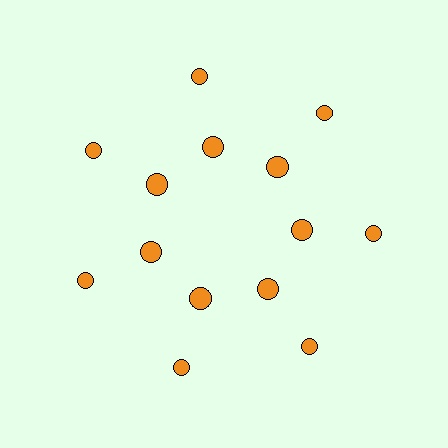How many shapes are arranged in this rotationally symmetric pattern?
There are 14 shapes, arranged in 7 groups of 2.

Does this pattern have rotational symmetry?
Yes, this pattern has 7-fold rotational symmetry. It looks the same after rotating 51 degrees around the center.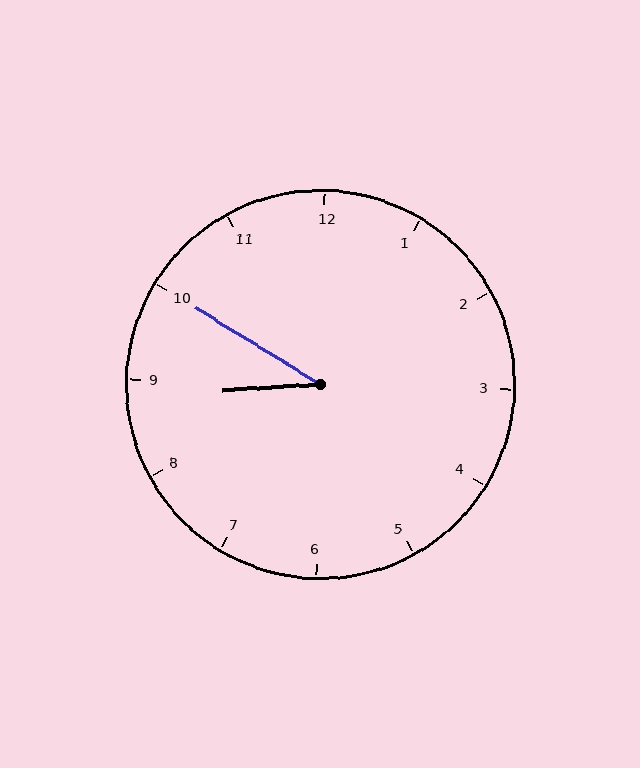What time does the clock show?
8:50.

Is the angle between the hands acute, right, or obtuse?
It is acute.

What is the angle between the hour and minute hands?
Approximately 35 degrees.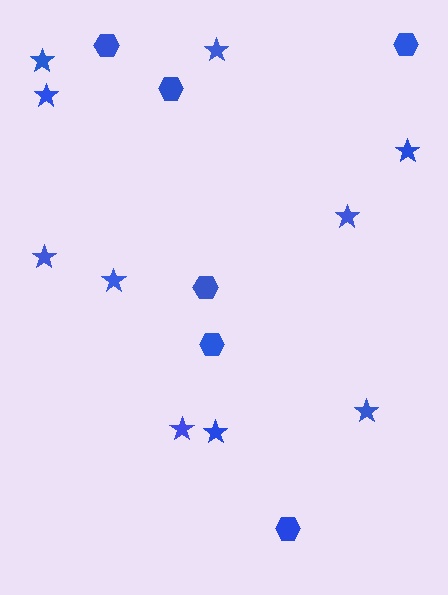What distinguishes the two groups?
There are 2 groups: one group of stars (10) and one group of hexagons (6).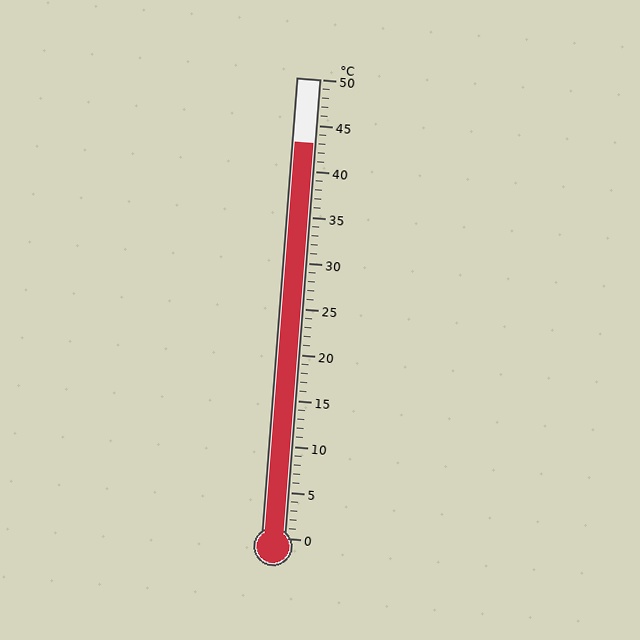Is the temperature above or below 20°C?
The temperature is above 20°C.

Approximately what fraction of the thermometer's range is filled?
The thermometer is filled to approximately 85% of its range.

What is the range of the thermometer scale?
The thermometer scale ranges from 0°C to 50°C.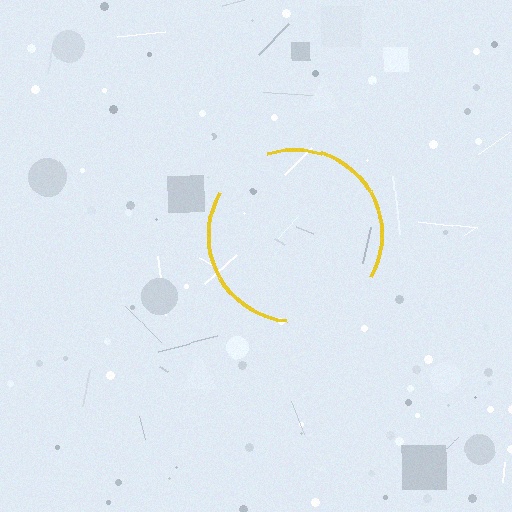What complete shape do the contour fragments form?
The contour fragments form a circle.